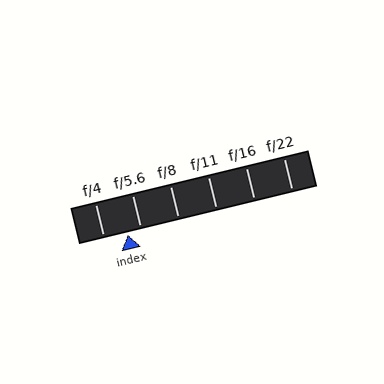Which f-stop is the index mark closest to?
The index mark is closest to f/5.6.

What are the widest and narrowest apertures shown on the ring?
The widest aperture shown is f/4 and the narrowest is f/22.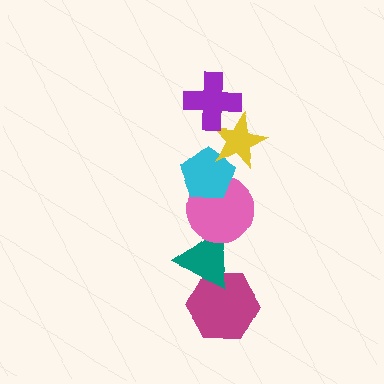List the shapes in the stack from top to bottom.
From top to bottom: the purple cross, the yellow star, the cyan pentagon, the pink circle, the teal triangle, the magenta hexagon.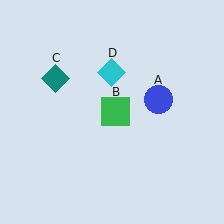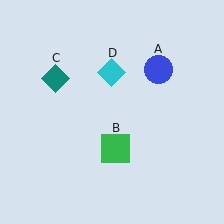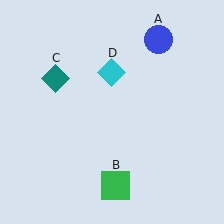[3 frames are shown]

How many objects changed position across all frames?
2 objects changed position: blue circle (object A), green square (object B).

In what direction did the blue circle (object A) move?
The blue circle (object A) moved up.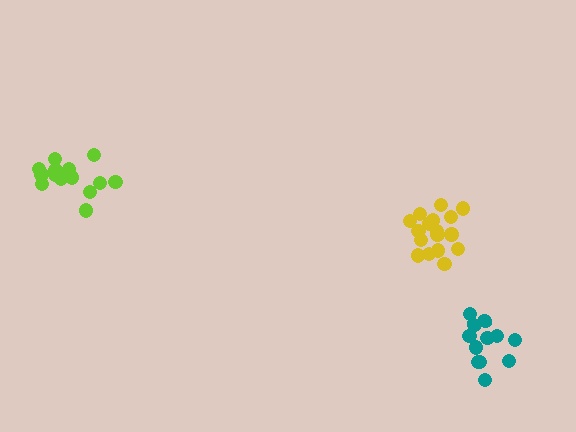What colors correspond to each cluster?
The clusters are colored: lime, yellow, teal.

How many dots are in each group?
Group 1: 14 dots, Group 2: 17 dots, Group 3: 12 dots (43 total).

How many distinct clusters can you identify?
There are 3 distinct clusters.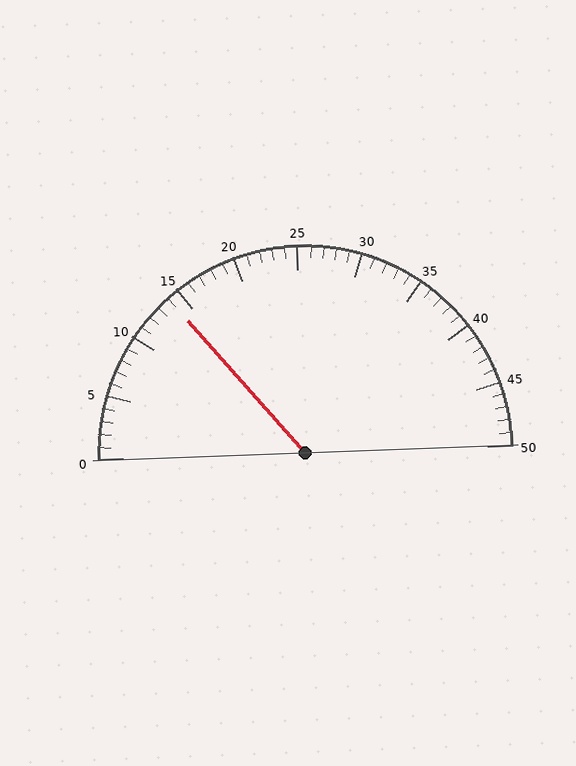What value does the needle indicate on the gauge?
The needle indicates approximately 14.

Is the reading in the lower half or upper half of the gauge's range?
The reading is in the lower half of the range (0 to 50).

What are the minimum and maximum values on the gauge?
The gauge ranges from 0 to 50.